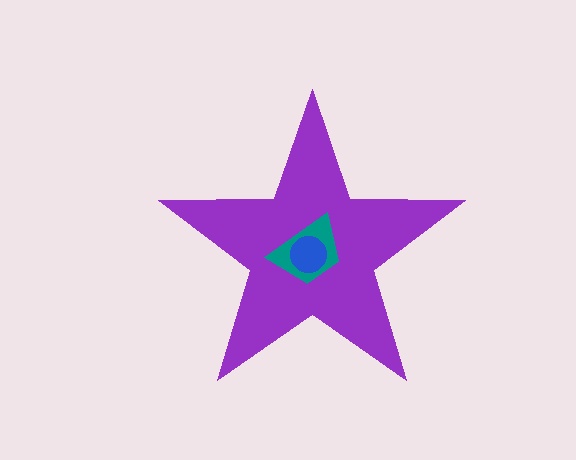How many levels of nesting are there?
3.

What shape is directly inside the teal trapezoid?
The blue circle.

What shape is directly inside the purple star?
The teal trapezoid.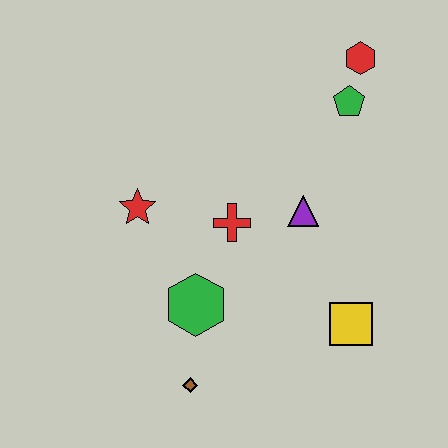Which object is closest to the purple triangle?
The red cross is closest to the purple triangle.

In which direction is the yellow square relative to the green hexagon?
The yellow square is to the right of the green hexagon.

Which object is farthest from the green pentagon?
The brown diamond is farthest from the green pentagon.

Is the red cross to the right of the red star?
Yes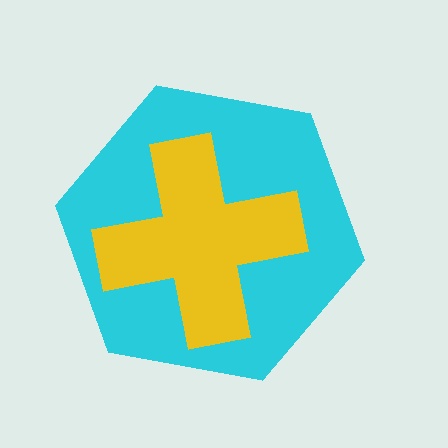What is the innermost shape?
The yellow cross.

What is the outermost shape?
The cyan hexagon.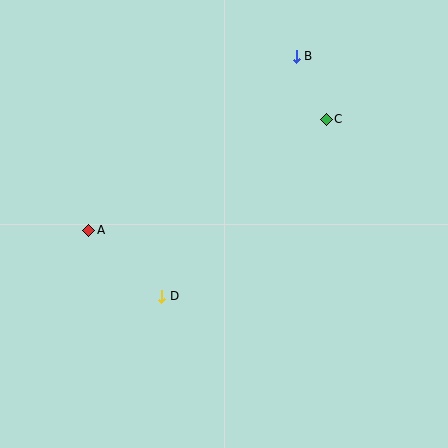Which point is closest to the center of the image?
Point D at (162, 296) is closest to the center.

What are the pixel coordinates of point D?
Point D is at (162, 296).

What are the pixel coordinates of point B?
Point B is at (296, 56).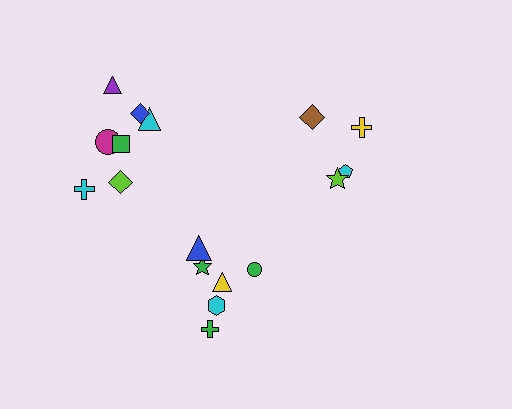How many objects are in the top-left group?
There are 7 objects.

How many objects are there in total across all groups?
There are 17 objects.